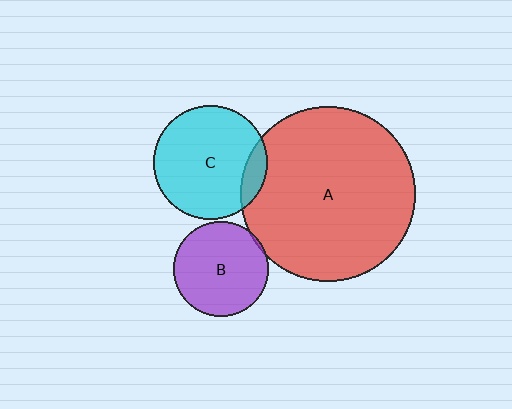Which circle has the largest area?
Circle A (red).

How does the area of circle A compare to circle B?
Approximately 3.4 times.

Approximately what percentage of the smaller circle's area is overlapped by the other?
Approximately 10%.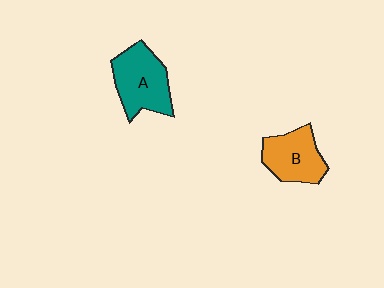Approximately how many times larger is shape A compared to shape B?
Approximately 1.2 times.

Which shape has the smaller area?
Shape B (orange).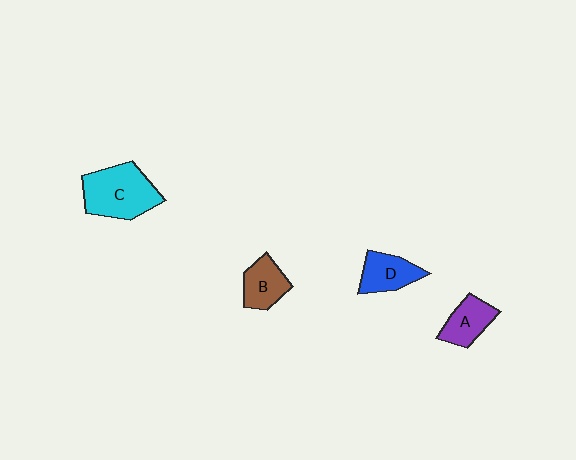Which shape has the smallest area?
Shape B (brown).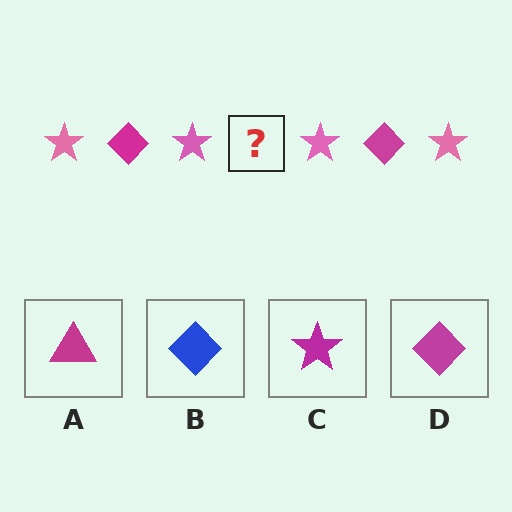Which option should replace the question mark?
Option D.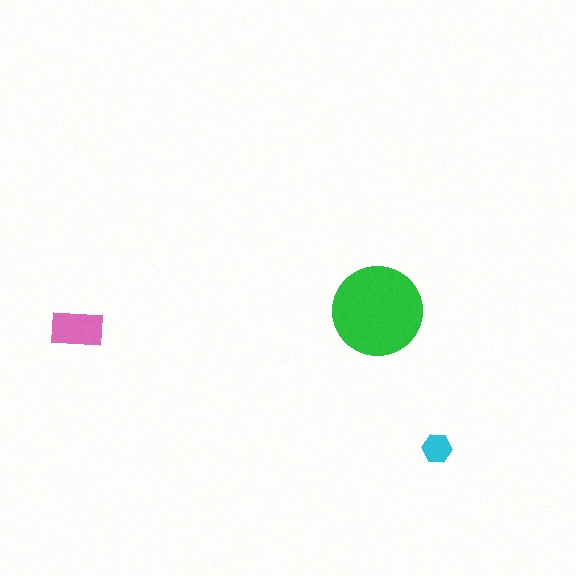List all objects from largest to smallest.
The green circle, the pink rectangle, the cyan hexagon.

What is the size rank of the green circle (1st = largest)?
1st.